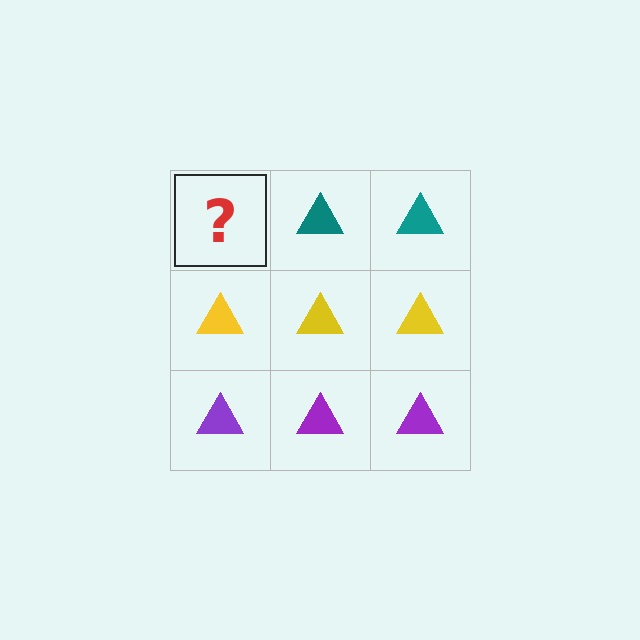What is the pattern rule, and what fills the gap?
The rule is that each row has a consistent color. The gap should be filled with a teal triangle.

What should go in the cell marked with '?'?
The missing cell should contain a teal triangle.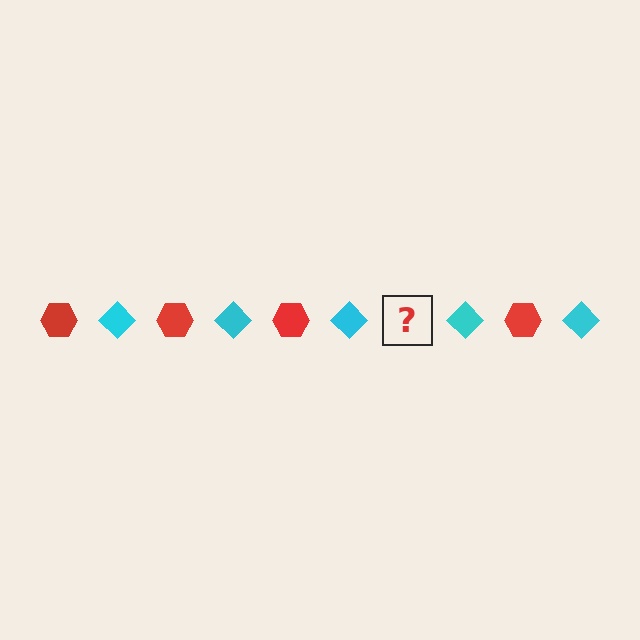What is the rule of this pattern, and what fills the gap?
The rule is that the pattern alternates between red hexagon and cyan diamond. The gap should be filled with a red hexagon.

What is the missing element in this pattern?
The missing element is a red hexagon.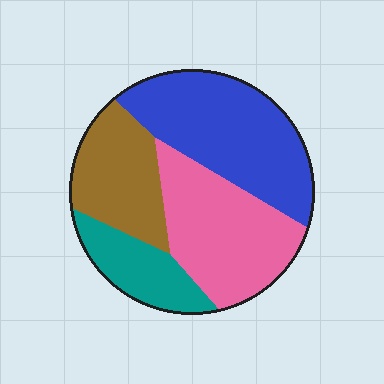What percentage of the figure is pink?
Pink takes up between a quarter and a half of the figure.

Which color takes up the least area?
Teal, at roughly 15%.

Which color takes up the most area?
Blue, at roughly 35%.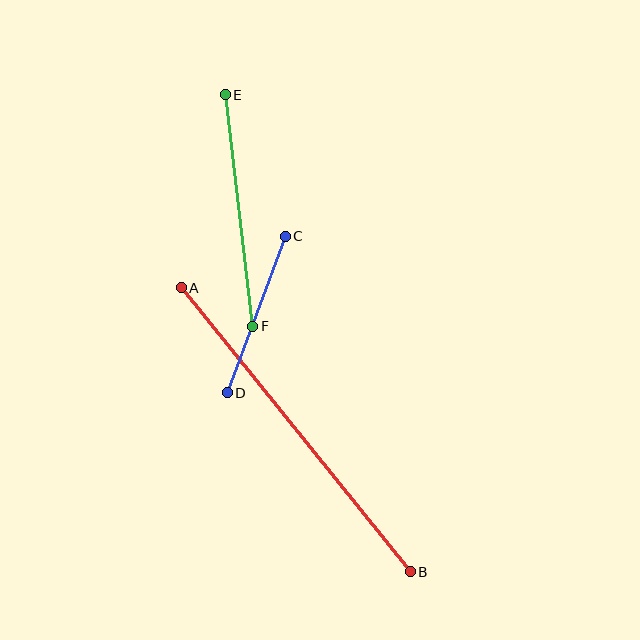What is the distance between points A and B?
The distance is approximately 365 pixels.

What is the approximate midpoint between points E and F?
The midpoint is at approximately (239, 210) pixels.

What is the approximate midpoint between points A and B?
The midpoint is at approximately (296, 430) pixels.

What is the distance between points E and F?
The distance is approximately 233 pixels.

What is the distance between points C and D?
The distance is approximately 167 pixels.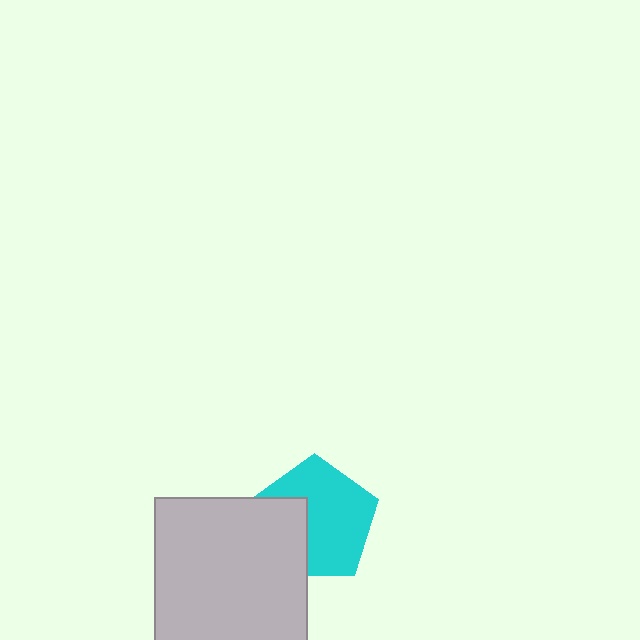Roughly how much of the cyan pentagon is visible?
Most of it is visible (roughly 67%).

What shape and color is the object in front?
The object in front is a light gray square.